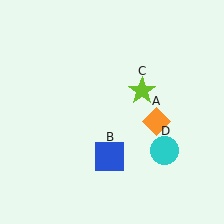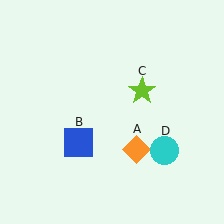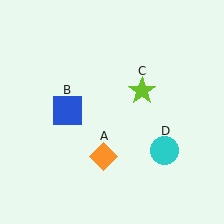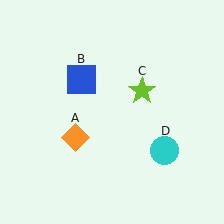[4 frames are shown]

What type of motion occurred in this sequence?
The orange diamond (object A), blue square (object B) rotated clockwise around the center of the scene.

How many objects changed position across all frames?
2 objects changed position: orange diamond (object A), blue square (object B).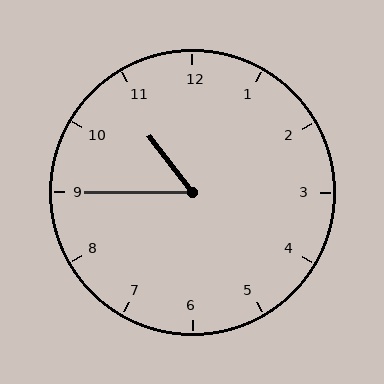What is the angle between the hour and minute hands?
Approximately 52 degrees.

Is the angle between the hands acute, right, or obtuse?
It is acute.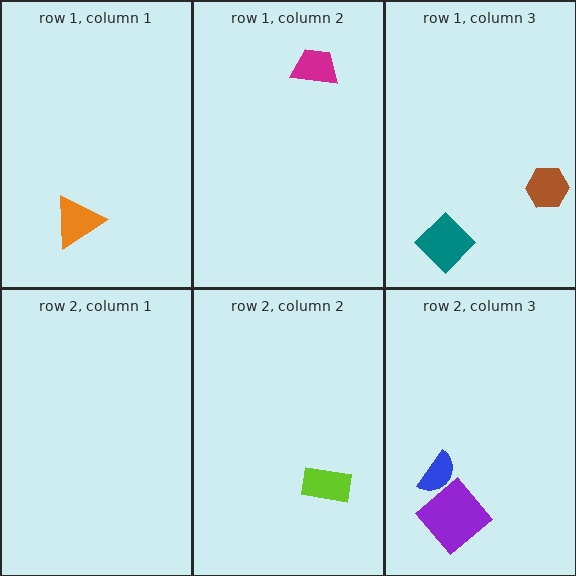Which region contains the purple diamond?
The row 2, column 3 region.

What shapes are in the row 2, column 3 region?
The purple diamond, the blue semicircle.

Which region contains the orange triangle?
The row 1, column 1 region.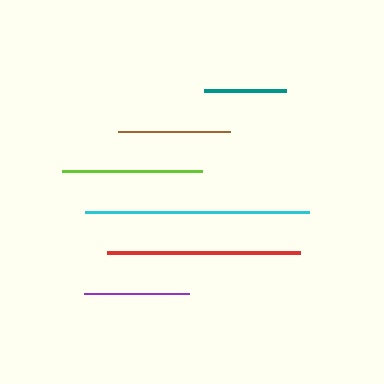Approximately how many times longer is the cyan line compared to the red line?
The cyan line is approximately 1.2 times the length of the red line.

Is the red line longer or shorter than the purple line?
The red line is longer than the purple line.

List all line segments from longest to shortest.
From longest to shortest: cyan, red, lime, brown, purple, teal.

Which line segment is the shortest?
The teal line is the shortest at approximately 82 pixels.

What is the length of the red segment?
The red segment is approximately 193 pixels long.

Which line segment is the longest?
The cyan line is the longest at approximately 224 pixels.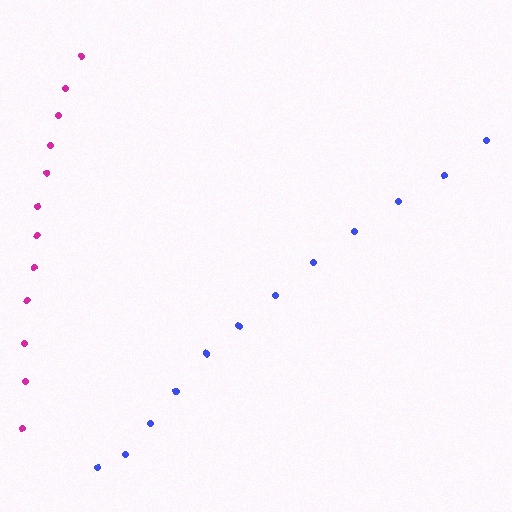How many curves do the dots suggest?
There are 2 distinct paths.